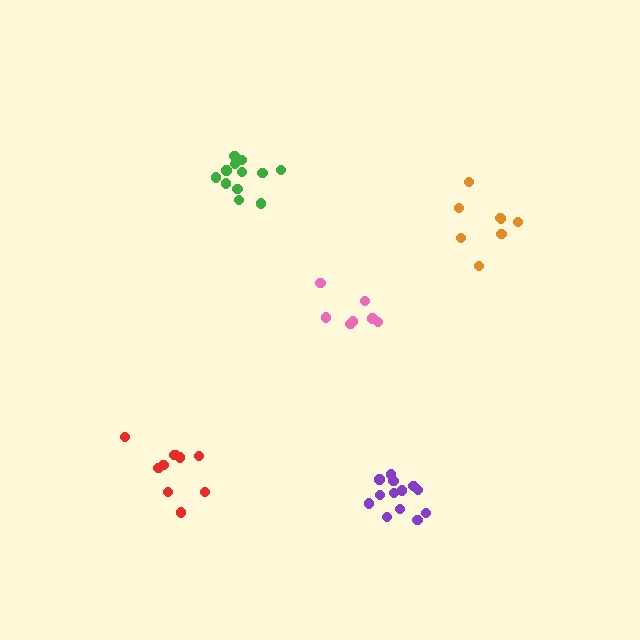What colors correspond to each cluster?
The clusters are colored: pink, orange, purple, green, red.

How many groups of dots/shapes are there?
There are 5 groups.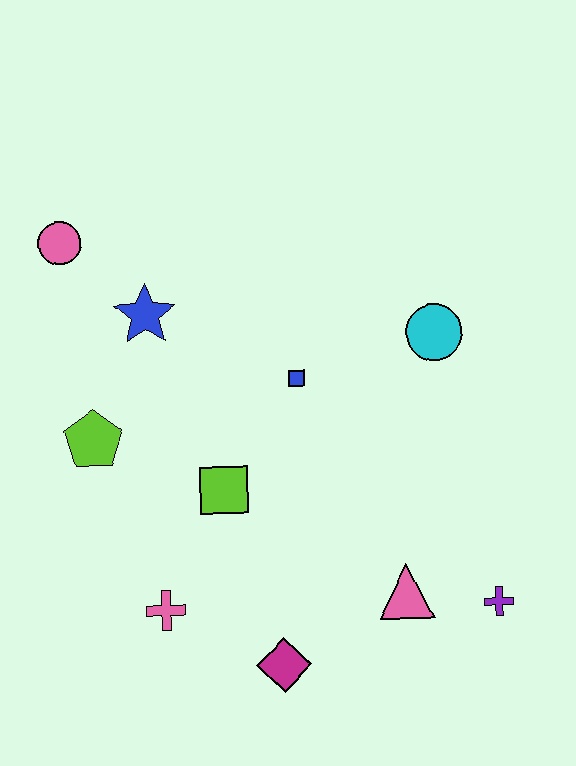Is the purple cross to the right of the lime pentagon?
Yes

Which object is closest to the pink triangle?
The purple cross is closest to the pink triangle.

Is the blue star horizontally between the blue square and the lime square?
No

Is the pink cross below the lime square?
Yes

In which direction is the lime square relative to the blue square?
The lime square is below the blue square.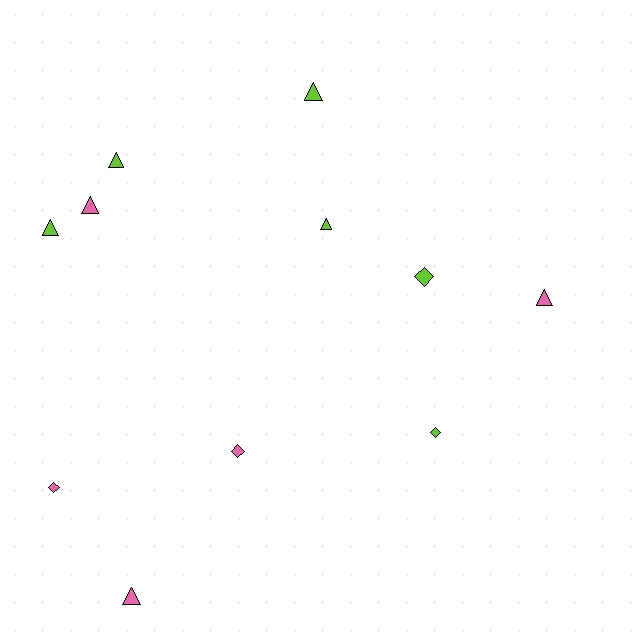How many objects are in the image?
There are 11 objects.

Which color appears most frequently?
Lime, with 6 objects.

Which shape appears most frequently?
Triangle, with 7 objects.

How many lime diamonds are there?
There are 2 lime diamonds.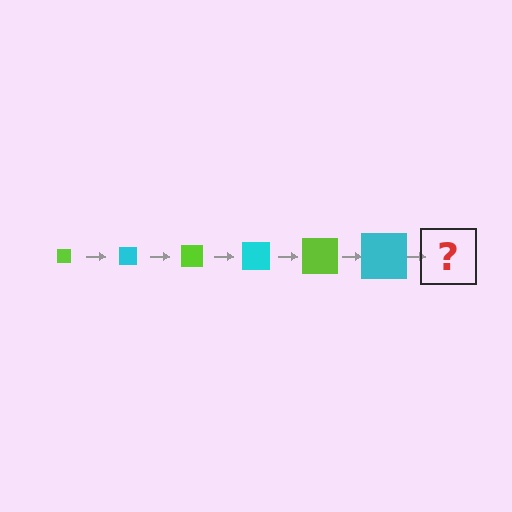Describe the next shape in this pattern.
It should be a lime square, larger than the previous one.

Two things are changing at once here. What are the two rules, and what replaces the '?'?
The two rules are that the square grows larger each step and the color cycles through lime and cyan. The '?' should be a lime square, larger than the previous one.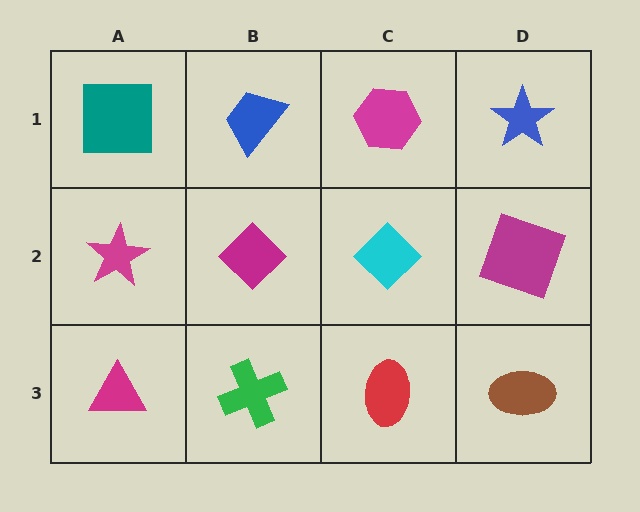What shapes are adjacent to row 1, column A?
A magenta star (row 2, column A), a blue trapezoid (row 1, column B).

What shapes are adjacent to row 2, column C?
A magenta hexagon (row 1, column C), a red ellipse (row 3, column C), a magenta diamond (row 2, column B), a magenta square (row 2, column D).